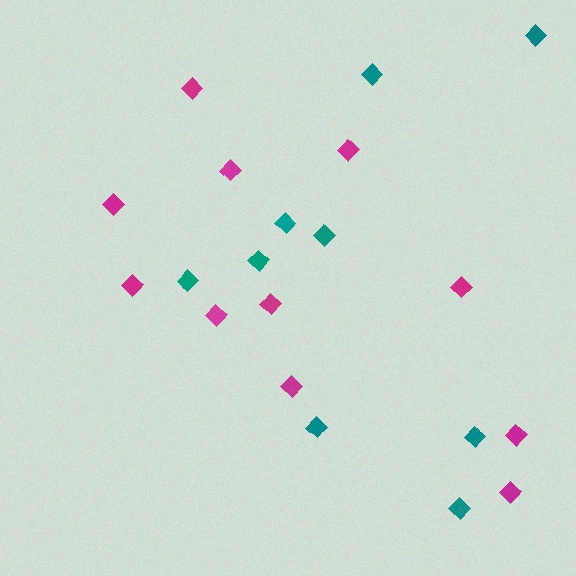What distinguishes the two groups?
There are 2 groups: one group of teal diamonds (9) and one group of magenta diamonds (11).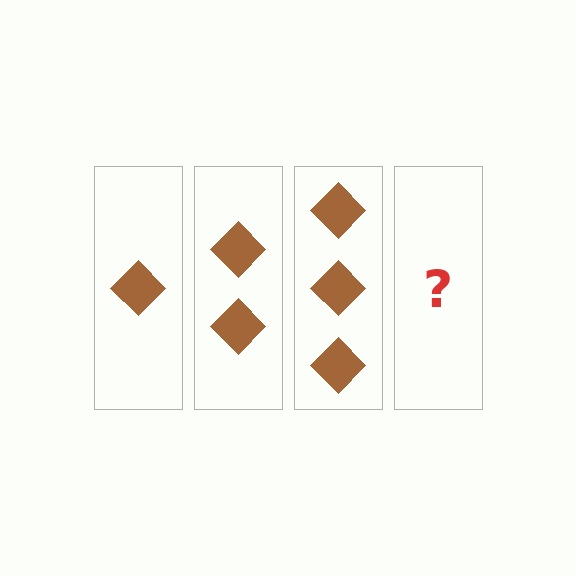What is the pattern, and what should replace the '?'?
The pattern is that each step adds one more diamond. The '?' should be 4 diamonds.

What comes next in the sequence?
The next element should be 4 diamonds.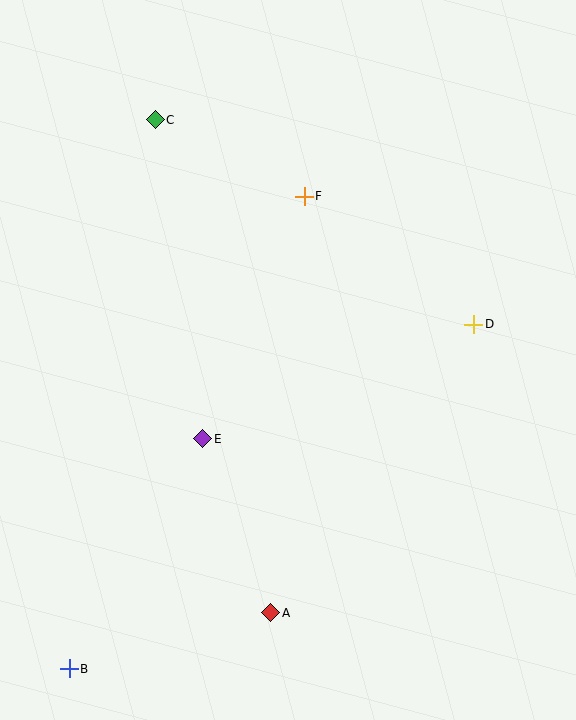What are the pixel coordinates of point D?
Point D is at (474, 324).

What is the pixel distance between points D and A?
The distance between D and A is 353 pixels.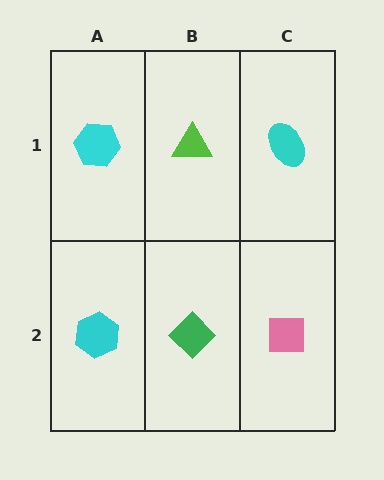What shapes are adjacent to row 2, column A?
A cyan hexagon (row 1, column A), a green diamond (row 2, column B).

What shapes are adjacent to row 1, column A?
A cyan hexagon (row 2, column A), a lime triangle (row 1, column B).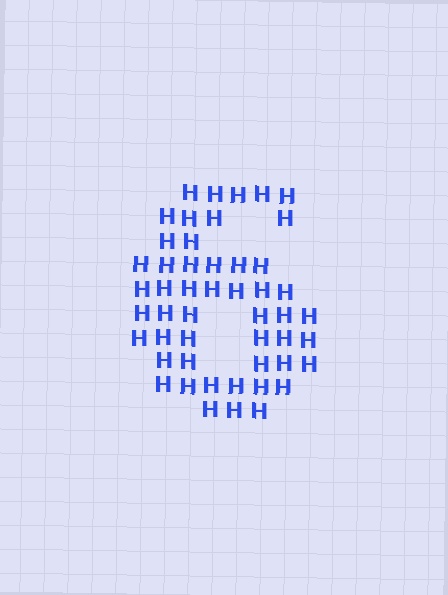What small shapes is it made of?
It is made of small letter H's.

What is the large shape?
The large shape is the digit 6.